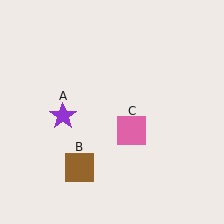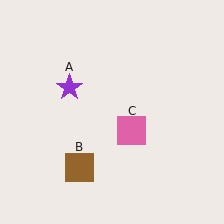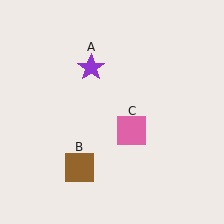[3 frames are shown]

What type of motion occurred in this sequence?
The purple star (object A) rotated clockwise around the center of the scene.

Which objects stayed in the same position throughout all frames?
Brown square (object B) and pink square (object C) remained stationary.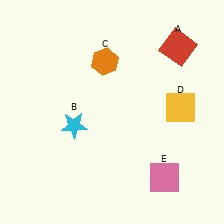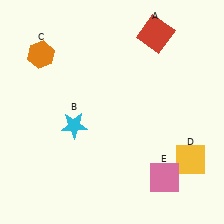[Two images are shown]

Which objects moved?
The objects that moved are: the red square (A), the orange hexagon (C), the yellow square (D).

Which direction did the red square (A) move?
The red square (A) moved left.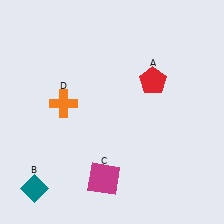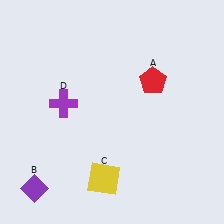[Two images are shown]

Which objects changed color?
B changed from teal to purple. C changed from magenta to yellow. D changed from orange to purple.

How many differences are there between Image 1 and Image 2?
There are 3 differences between the two images.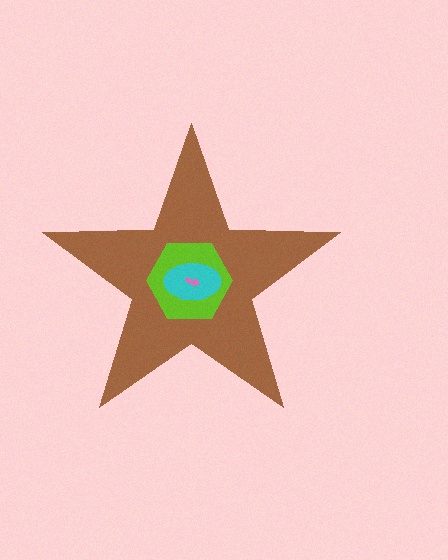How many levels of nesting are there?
4.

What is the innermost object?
The pink arrow.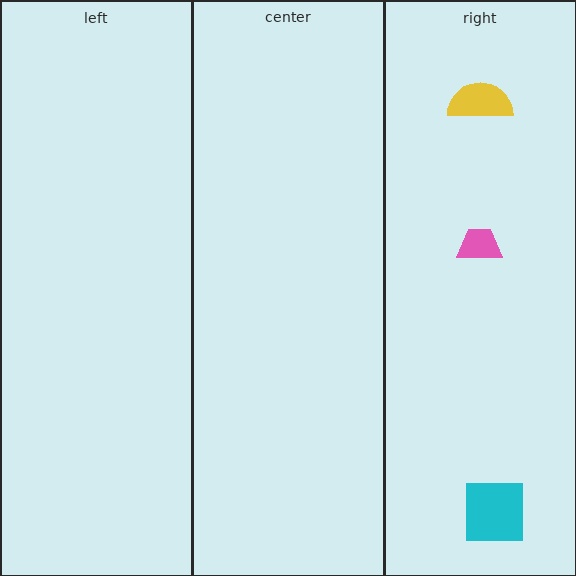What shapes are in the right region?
The pink trapezoid, the cyan square, the yellow semicircle.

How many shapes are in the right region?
3.